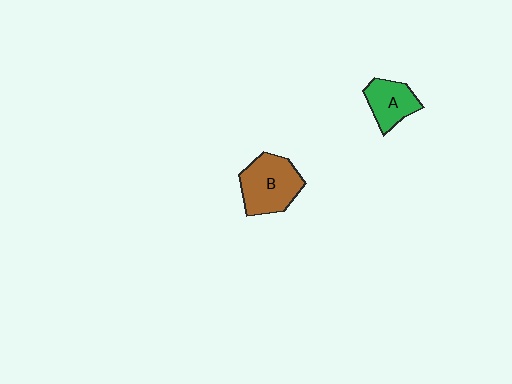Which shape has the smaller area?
Shape A (green).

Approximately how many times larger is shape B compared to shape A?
Approximately 1.5 times.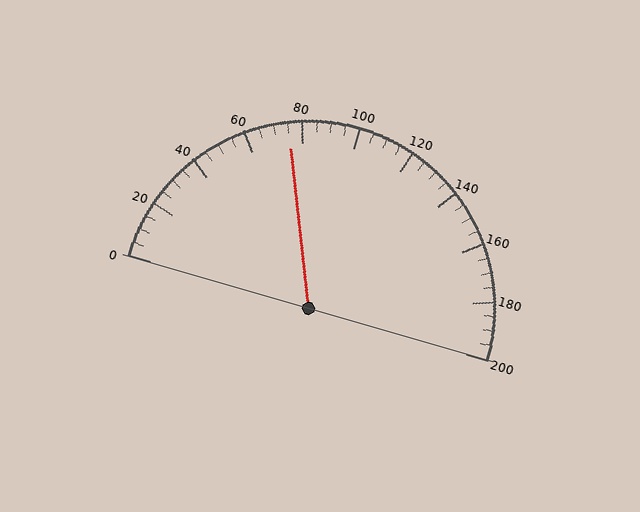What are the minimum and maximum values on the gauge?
The gauge ranges from 0 to 200.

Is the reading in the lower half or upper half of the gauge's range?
The reading is in the lower half of the range (0 to 200).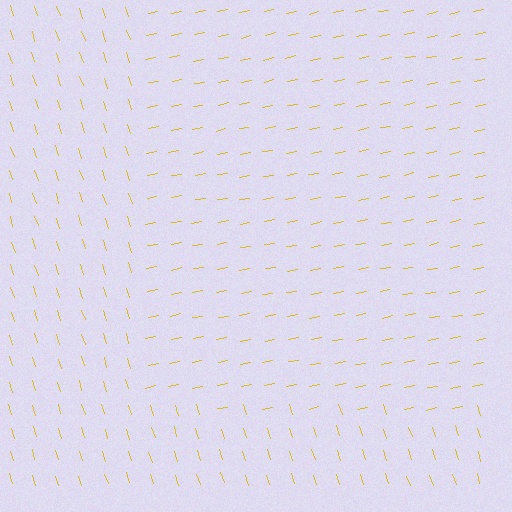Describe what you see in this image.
The image is filled with small yellow line segments. A rectangle region in the image has lines oriented differently from the surrounding lines, creating a visible texture boundary.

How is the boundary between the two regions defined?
The boundary is defined purely by a change in line orientation (approximately 83 degrees difference). All lines are the same color and thickness.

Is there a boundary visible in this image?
Yes, there is a texture boundary formed by a change in line orientation.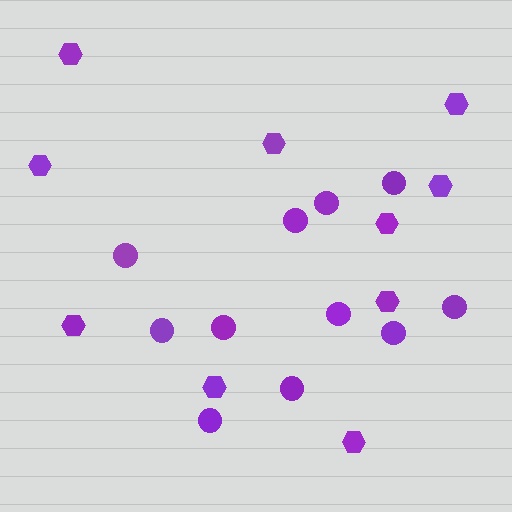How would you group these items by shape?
There are 2 groups: one group of circles (11) and one group of hexagons (10).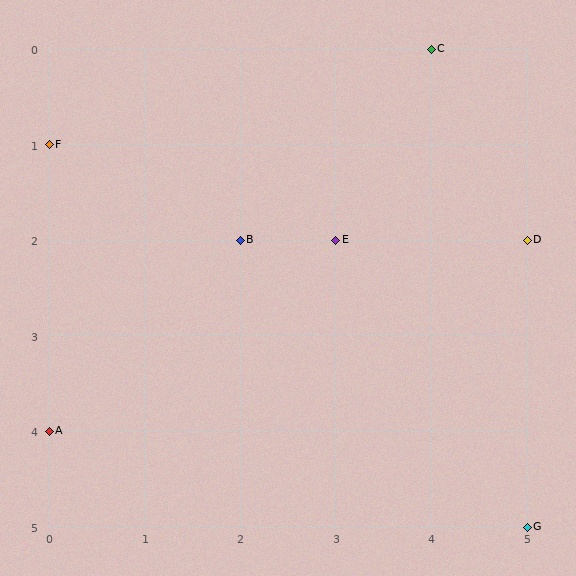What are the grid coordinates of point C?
Point C is at grid coordinates (4, 0).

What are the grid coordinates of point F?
Point F is at grid coordinates (0, 1).